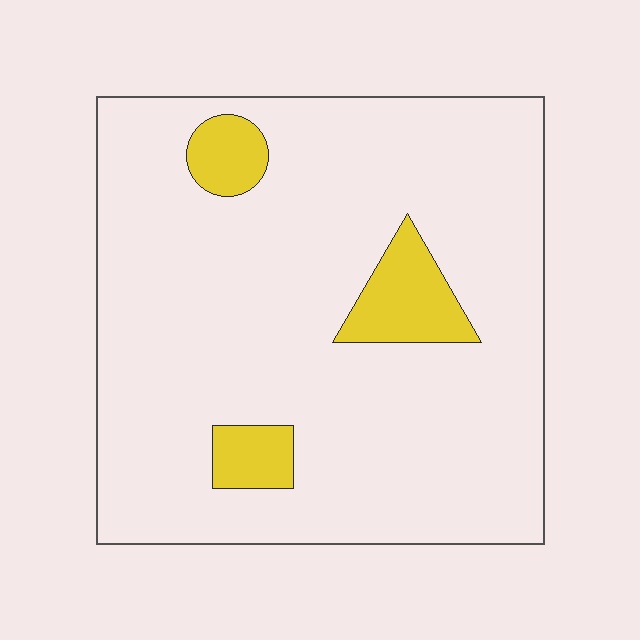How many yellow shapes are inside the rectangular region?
3.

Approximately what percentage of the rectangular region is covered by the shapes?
Approximately 10%.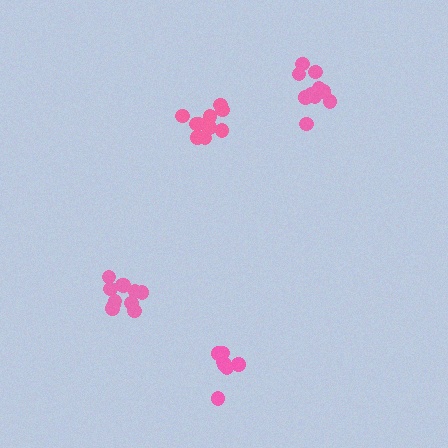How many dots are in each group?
Group 1: 7 dots, Group 2: 12 dots, Group 3: 10 dots, Group 4: 11 dots (40 total).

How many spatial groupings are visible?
There are 4 spatial groupings.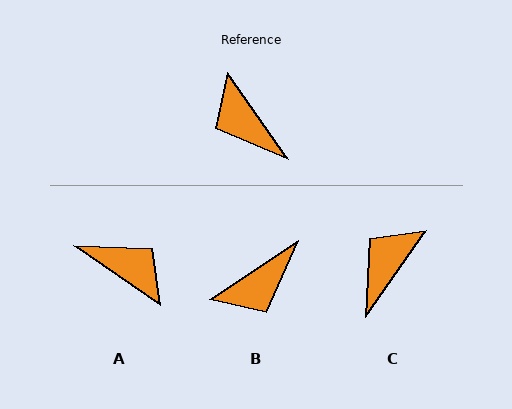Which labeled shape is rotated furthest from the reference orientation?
A, about 159 degrees away.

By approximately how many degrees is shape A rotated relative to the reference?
Approximately 159 degrees clockwise.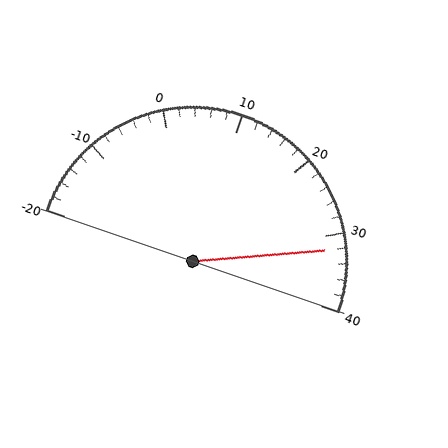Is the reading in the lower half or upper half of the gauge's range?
The reading is in the upper half of the range (-20 to 40).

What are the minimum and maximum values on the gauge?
The gauge ranges from -20 to 40.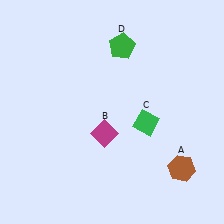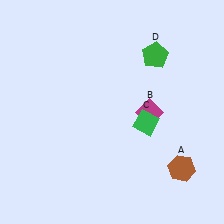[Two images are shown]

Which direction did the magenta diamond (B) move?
The magenta diamond (B) moved right.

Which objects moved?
The objects that moved are: the magenta diamond (B), the green pentagon (D).